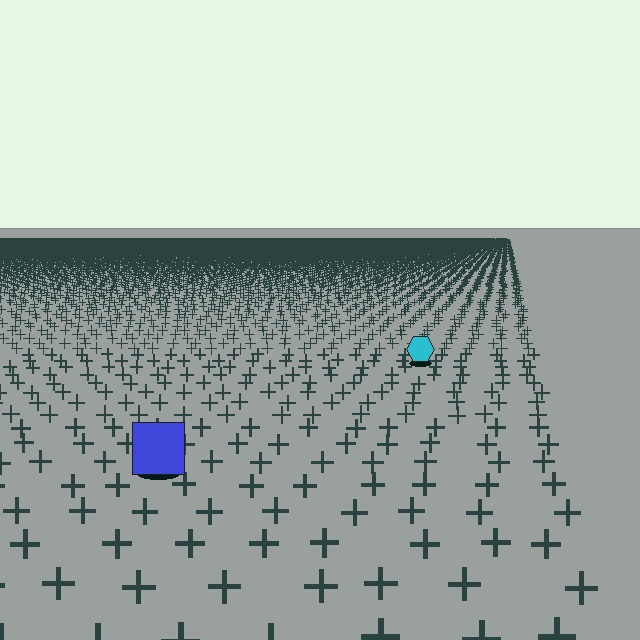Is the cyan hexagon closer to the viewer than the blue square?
No. The blue square is closer — you can tell from the texture gradient: the ground texture is coarser near it.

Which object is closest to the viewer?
The blue square is closest. The texture marks near it are larger and more spread out.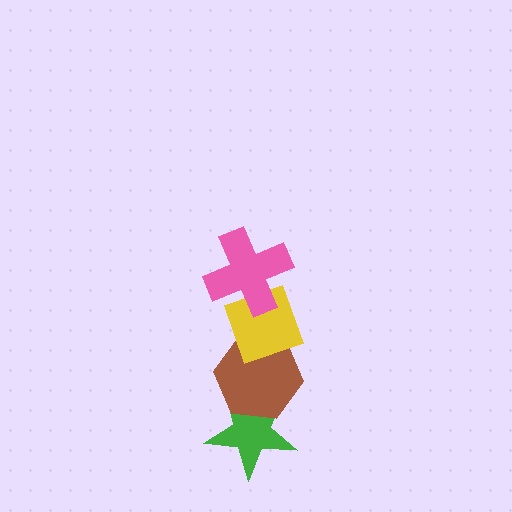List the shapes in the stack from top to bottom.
From top to bottom: the pink cross, the yellow diamond, the brown hexagon, the green star.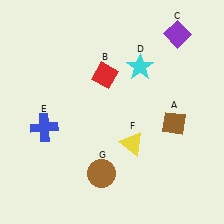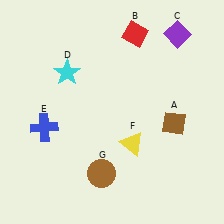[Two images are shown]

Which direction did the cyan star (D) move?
The cyan star (D) moved left.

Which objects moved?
The objects that moved are: the red diamond (B), the cyan star (D).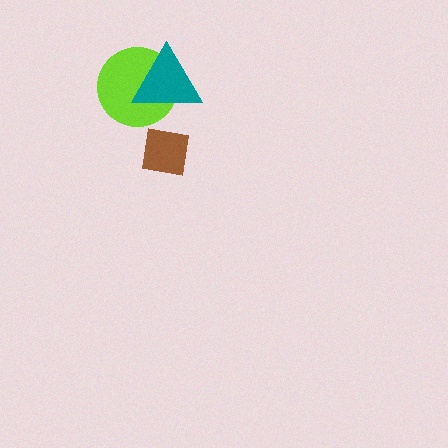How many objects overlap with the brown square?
0 objects overlap with the brown square.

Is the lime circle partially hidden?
Yes, it is partially covered by another shape.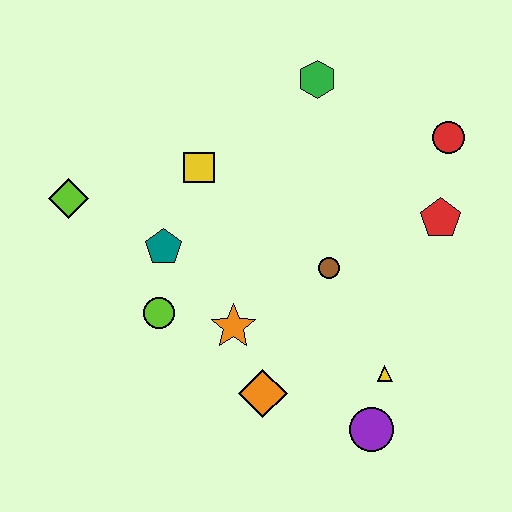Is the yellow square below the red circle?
Yes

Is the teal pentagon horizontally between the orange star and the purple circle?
No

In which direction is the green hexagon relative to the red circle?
The green hexagon is to the left of the red circle.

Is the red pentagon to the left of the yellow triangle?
No